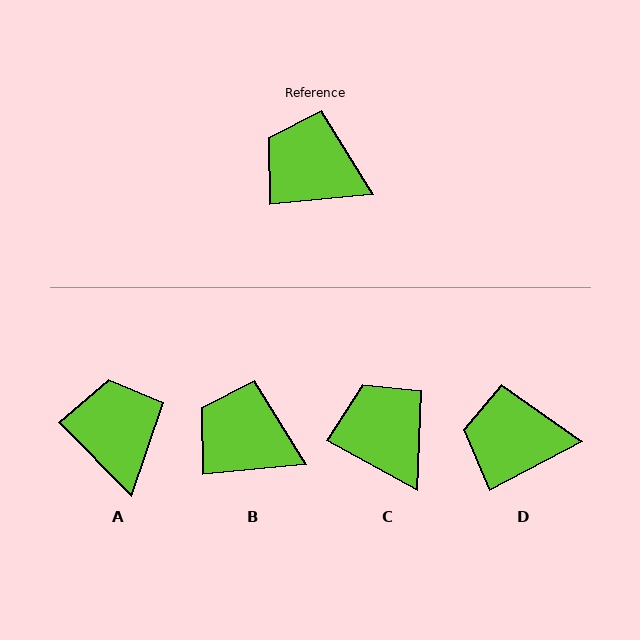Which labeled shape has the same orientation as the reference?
B.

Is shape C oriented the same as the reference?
No, it is off by about 34 degrees.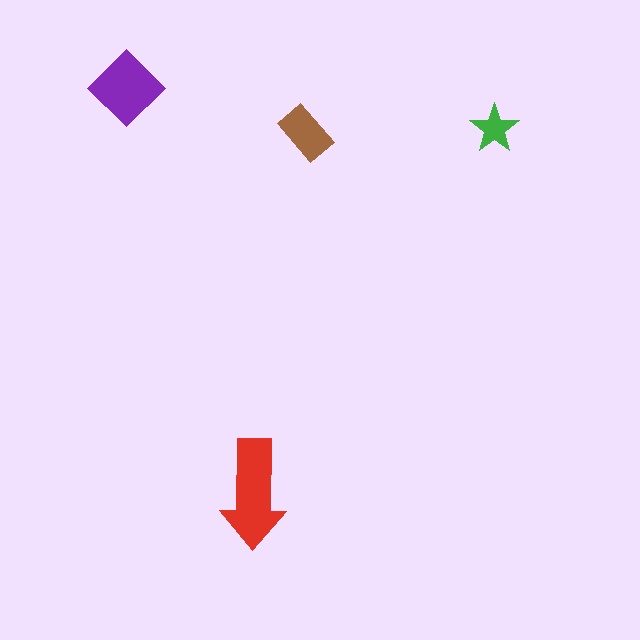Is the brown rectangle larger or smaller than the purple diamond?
Smaller.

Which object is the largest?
The red arrow.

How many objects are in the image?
There are 4 objects in the image.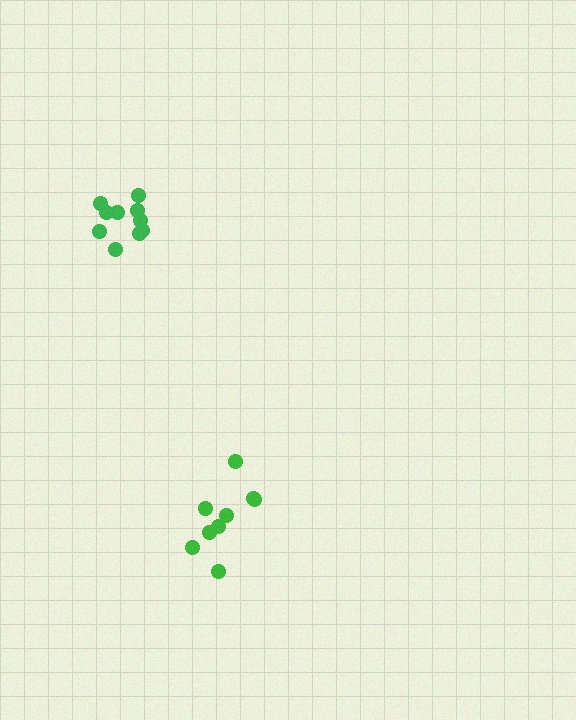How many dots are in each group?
Group 1: 10 dots, Group 2: 9 dots (19 total).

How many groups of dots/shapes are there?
There are 2 groups.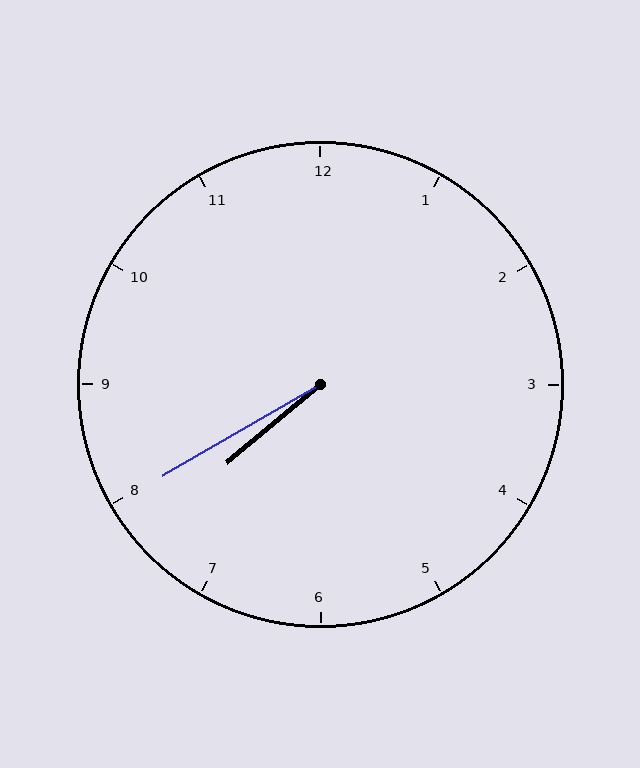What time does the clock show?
7:40.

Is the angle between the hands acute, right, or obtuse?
It is acute.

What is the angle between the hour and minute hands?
Approximately 10 degrees.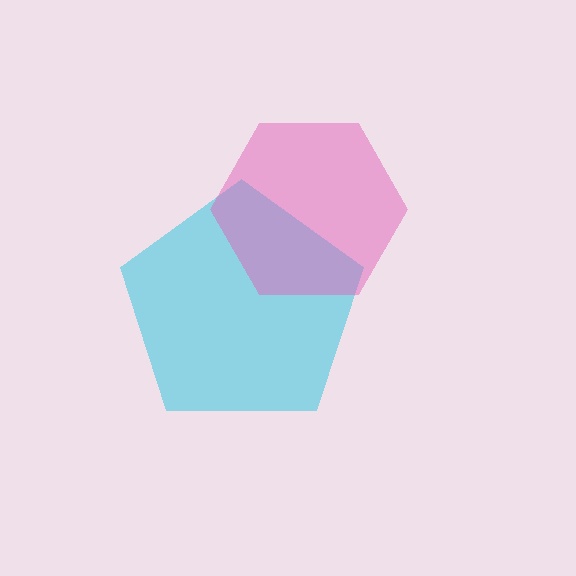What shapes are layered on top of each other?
The layered shapes are: a cyan pentagon, a pink hexagon.